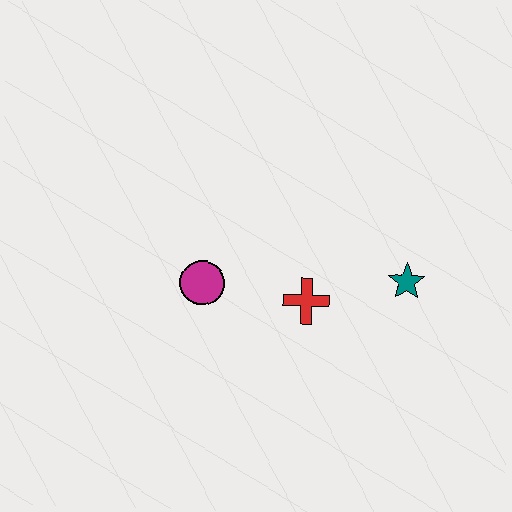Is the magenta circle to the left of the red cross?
Yes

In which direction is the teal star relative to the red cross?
The teal star is to the right of the red cross.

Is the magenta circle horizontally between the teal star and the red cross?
No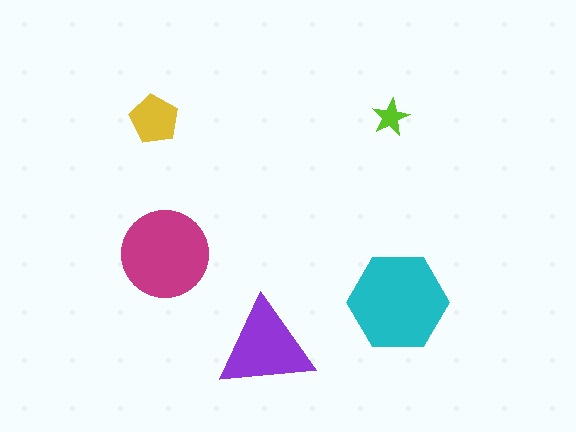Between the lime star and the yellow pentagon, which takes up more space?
The yellow pentagon.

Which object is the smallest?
The lime star.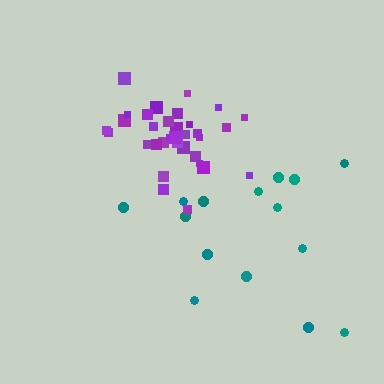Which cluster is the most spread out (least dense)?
Teal.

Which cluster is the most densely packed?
Purple.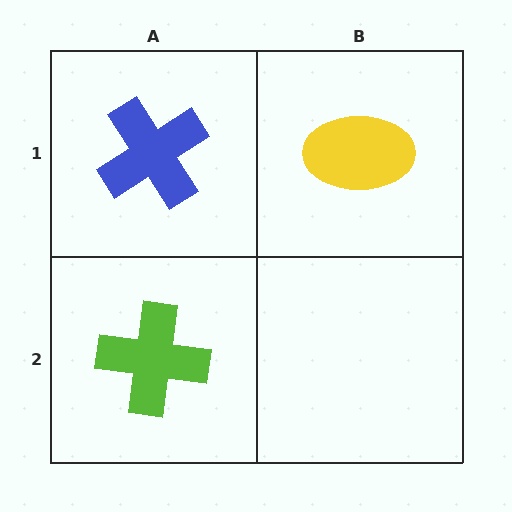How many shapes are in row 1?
2 shapes.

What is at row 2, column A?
A lime cross.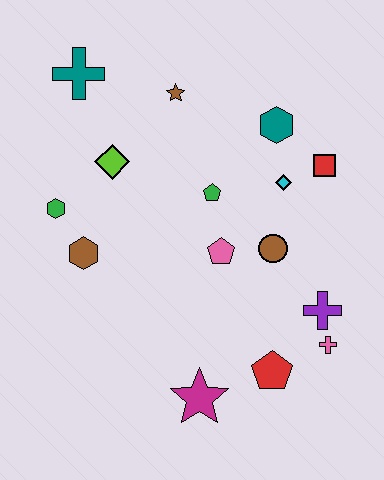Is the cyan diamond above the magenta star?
Yes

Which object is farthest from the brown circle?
The teal cross is farthest from the brown circle.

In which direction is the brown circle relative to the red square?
The brown circle is below the red square.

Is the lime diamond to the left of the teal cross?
No